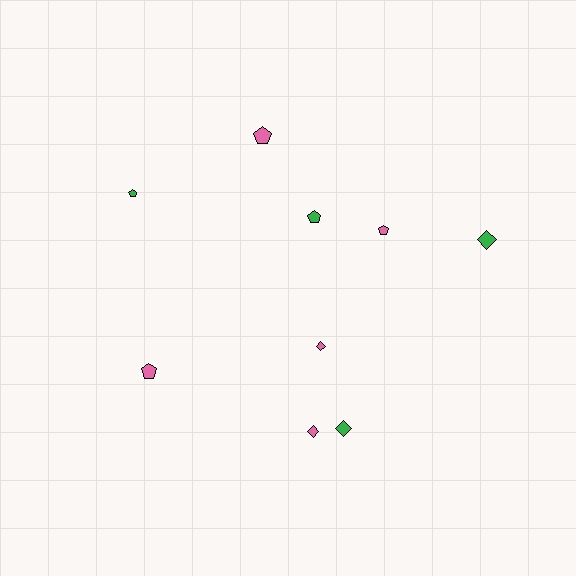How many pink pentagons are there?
There are 3 pink pentagons.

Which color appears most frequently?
Pink, with 5 objects.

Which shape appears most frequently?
Pentagon, with 5 objects.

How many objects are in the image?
There are 9 objects.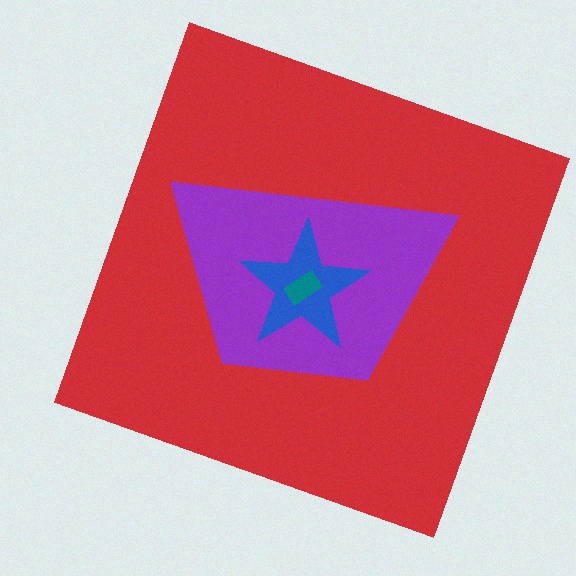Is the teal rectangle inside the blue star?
Yes.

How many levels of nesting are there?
4.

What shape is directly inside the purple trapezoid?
The blue star.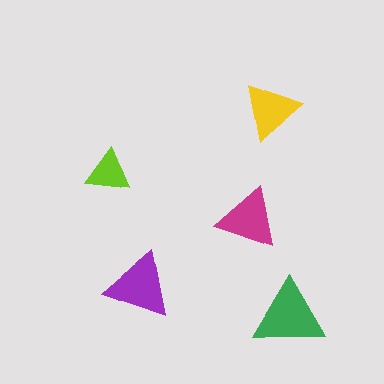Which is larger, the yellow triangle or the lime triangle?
The yellow one.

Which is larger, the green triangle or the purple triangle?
The green one.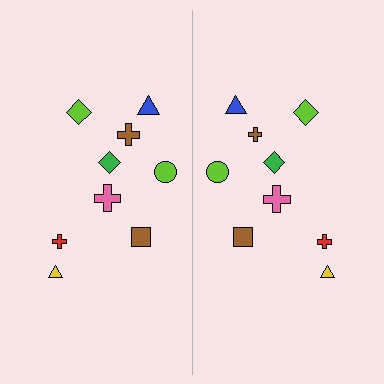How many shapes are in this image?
There are 18 shapes in this image.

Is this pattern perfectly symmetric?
No, the pattern is not perfectly symmetric. The brown cross on the right side has a different size than its mirror counterpart.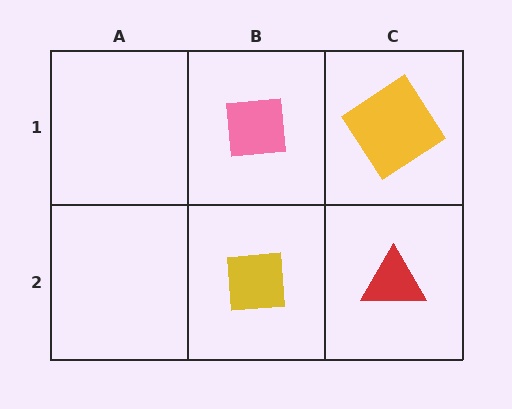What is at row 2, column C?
A red triangle.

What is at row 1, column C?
A yellow diamond.